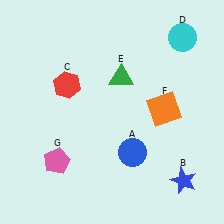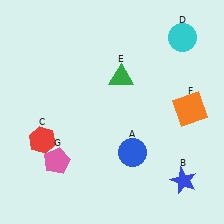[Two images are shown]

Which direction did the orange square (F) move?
The orange square (F) moved right.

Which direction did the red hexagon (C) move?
The red hexagon (C) moved down.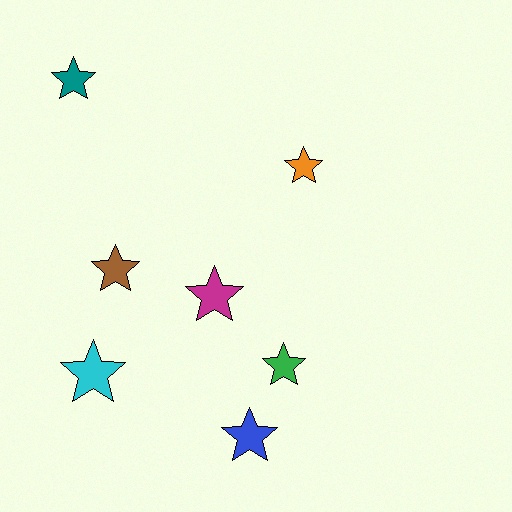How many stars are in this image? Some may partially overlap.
There are 7 stars.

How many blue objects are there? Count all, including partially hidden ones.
There is 1 blue object.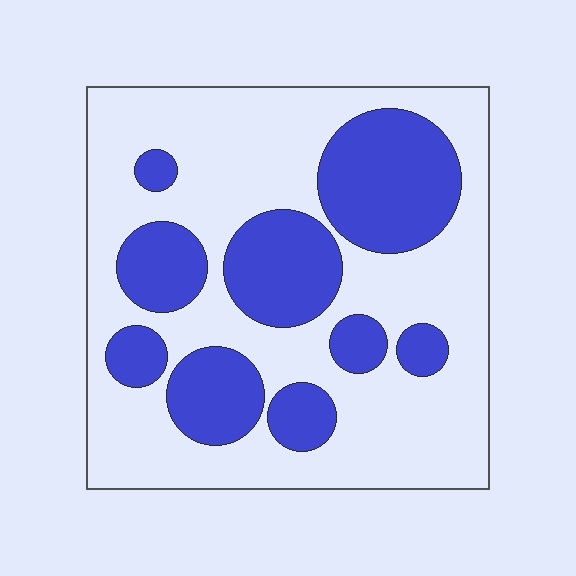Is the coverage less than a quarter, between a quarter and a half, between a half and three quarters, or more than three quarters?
Between a quarter and a half.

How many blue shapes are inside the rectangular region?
9.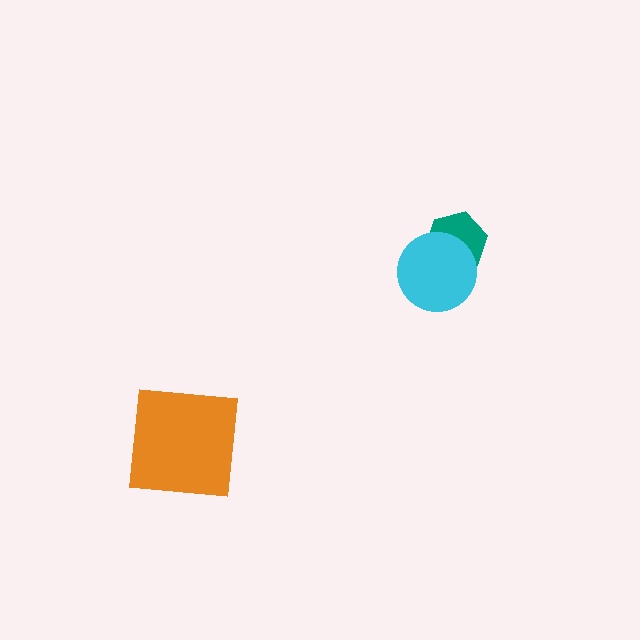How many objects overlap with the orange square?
0 objects overlap with the orange square.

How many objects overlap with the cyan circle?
1 object overlaps with the cyan circle.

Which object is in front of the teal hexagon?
The cyan circle is in front of the teal hexagon.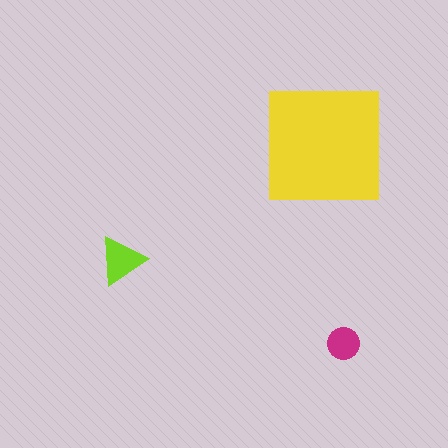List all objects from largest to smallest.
The yellow square, the lime triangle, the magenta circle.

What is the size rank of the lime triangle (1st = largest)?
2nd.